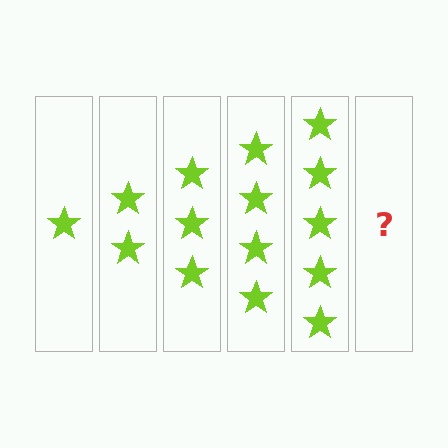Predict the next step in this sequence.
The next step is 6 stars.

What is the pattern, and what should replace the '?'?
The pattern is that each step adds one more star. The '?' should be 6 stars.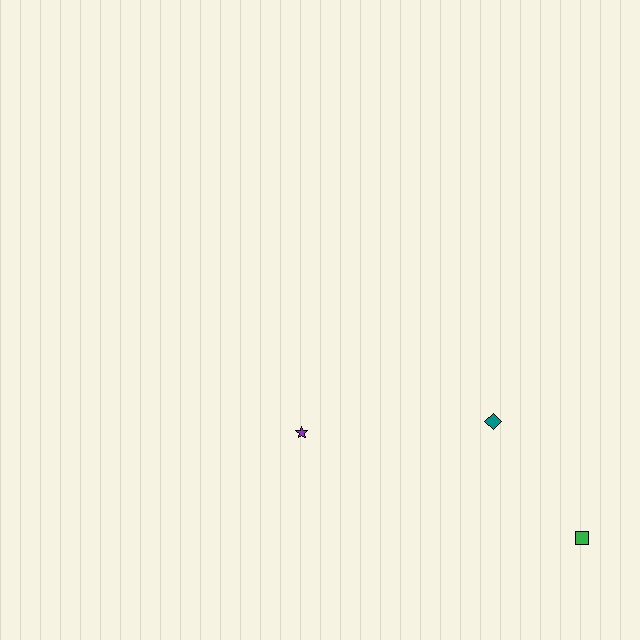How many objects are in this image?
There are 3 objects.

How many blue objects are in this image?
There are no blue objects.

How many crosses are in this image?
There are no crosses.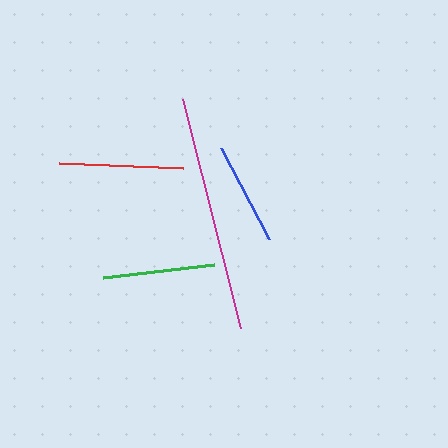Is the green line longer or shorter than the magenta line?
The magenta line is longer than the green line.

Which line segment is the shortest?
The blue line is the shortest at approximately 103 pixels.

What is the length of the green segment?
The green segment is approximately 111 pixels long.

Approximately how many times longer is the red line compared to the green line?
The red line is approximately 1.1 times the length of the green line.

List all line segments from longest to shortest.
From longest to shortest: magenta, red, green, blue.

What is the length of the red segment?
The red segment is approximately 124 pixels long.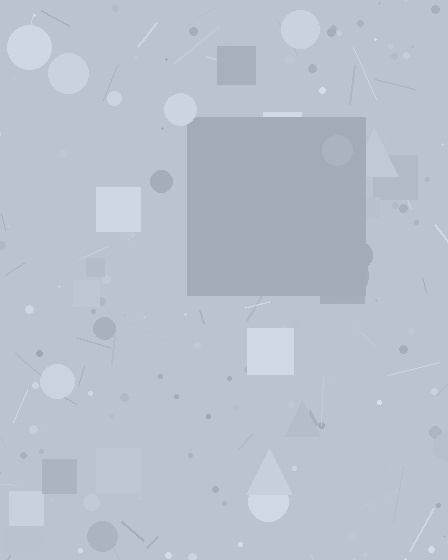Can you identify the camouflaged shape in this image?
The camouflaged shape is a square.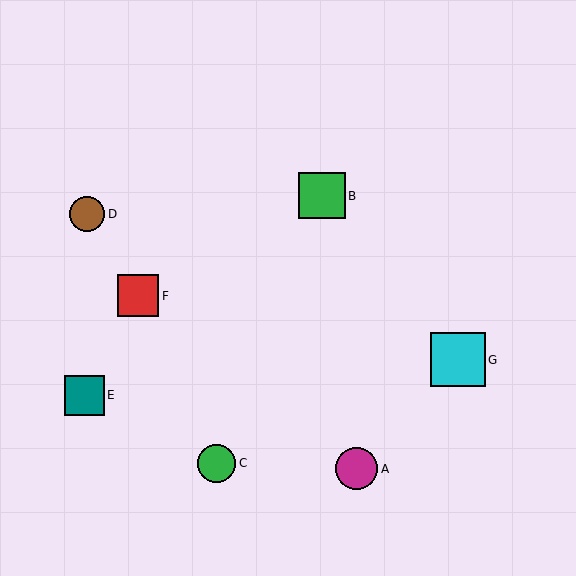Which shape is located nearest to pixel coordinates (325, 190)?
The green square (labeled B) at (322, 196) is nearest to that location.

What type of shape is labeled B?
Shape B is a green square.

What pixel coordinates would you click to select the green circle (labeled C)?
Click at (216, 463) to select the green circle C.